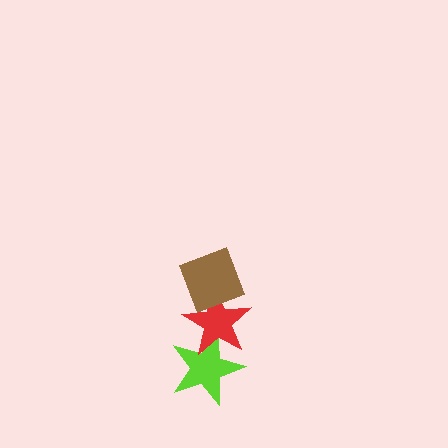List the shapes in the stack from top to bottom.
From top to bottom: the brown diamond, the red star, the lime star.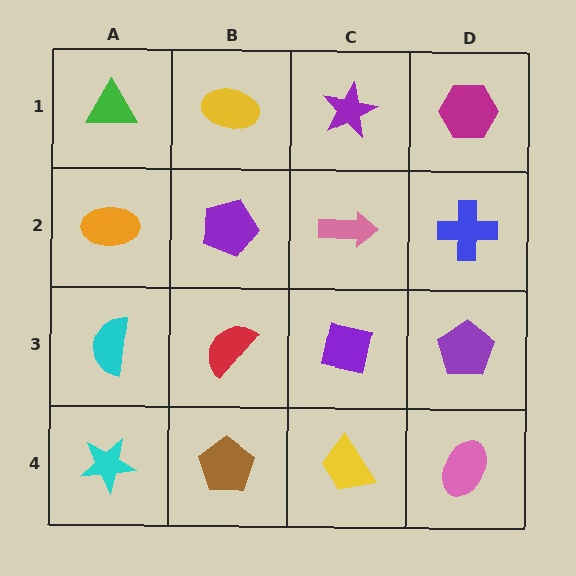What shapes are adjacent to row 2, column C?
A purple star (row 1, column C), a purple square (row 3, column C), a purple pentagon (row 2, column B), a blue cross (row 2, column D).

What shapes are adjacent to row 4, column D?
A purple pentagon (row 3, column D), a yellow trapezoid (row 4, column C).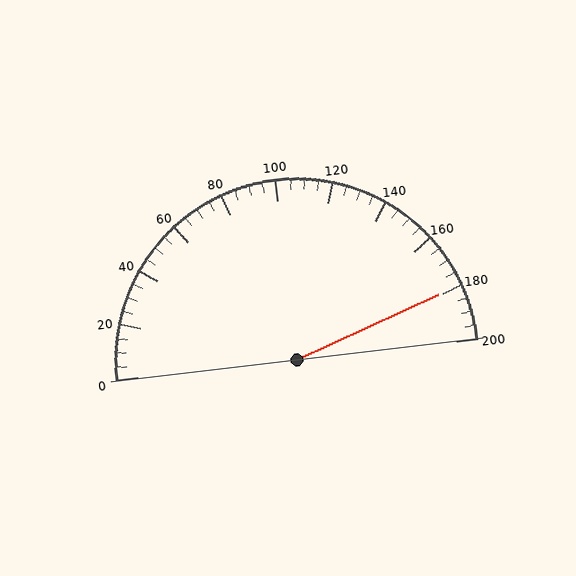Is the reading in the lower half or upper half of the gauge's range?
The reading is in the upper half of the range (0 to 200).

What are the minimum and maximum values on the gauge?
The gauge ranges from 0 to 200.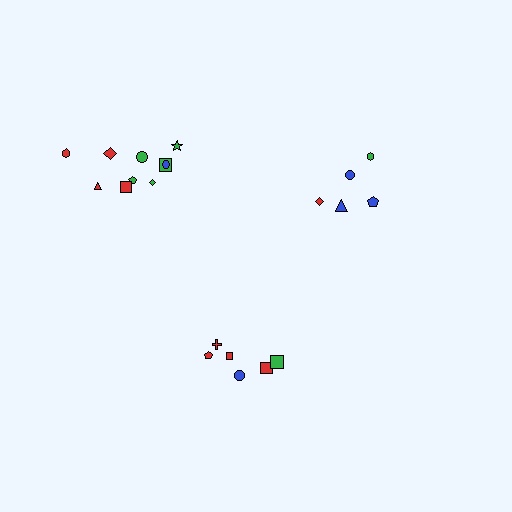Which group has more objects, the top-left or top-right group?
The top-left group.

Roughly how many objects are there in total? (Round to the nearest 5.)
Roughly 20 objects in total.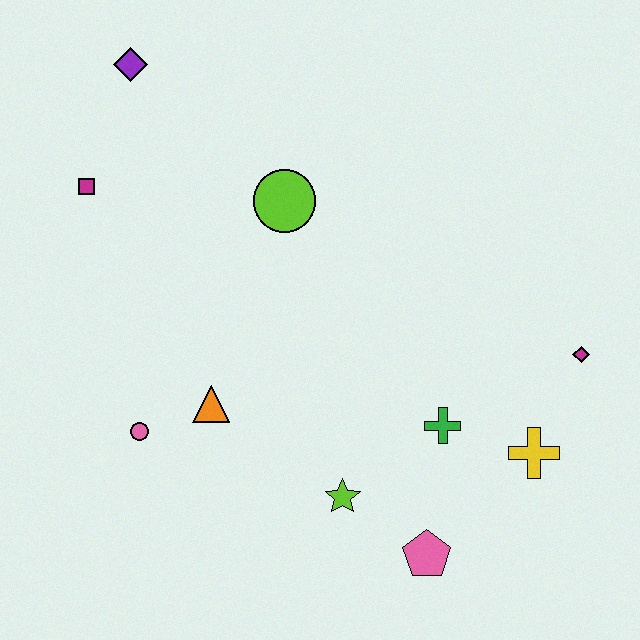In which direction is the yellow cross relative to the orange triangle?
The yellow cross is to the right of the orange triangle.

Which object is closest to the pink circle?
The orange triangle is closest to the pink circle.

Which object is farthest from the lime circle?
The pink pentagon is farthest from the lime circle.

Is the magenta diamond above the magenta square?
No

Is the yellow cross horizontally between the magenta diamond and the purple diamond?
Yes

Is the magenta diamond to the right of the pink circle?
Yes